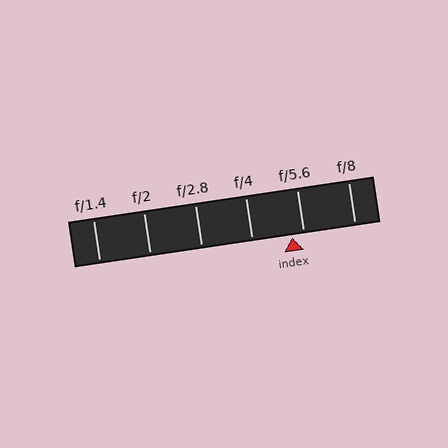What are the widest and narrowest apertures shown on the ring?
The widest aperture shown is f/1.4 and the narrowest is f/8.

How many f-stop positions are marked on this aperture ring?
There are 6 f-stop positions marked.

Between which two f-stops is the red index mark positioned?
The index mark is between f/4 and f/5.6.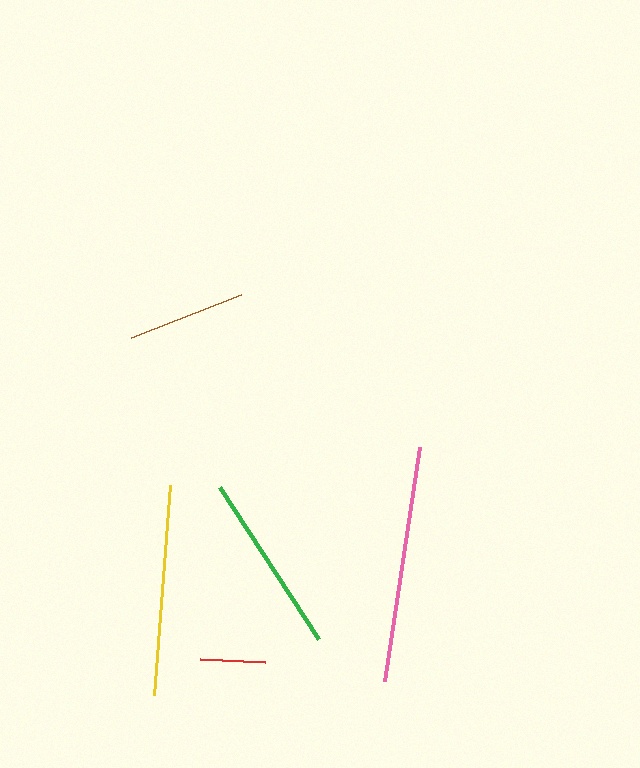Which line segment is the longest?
The pink line is the longest at approximately 237 pixels.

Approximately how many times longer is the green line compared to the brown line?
The green line is approximately 1.5 times the length of the brown line.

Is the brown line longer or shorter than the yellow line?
The yellow line is longer than the brown line.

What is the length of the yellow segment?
The yellow segment is approximately 210 pixels long.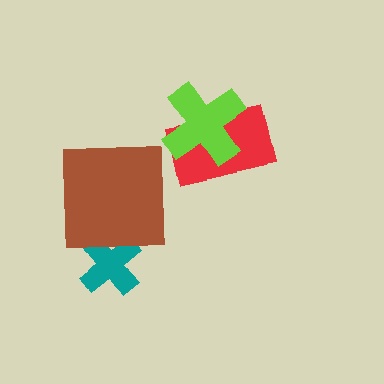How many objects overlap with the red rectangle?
1 object overlaps with the red rectangle.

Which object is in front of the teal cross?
The brown square is in front of the teal cross.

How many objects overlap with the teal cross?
1 object overlaps with the teal cross.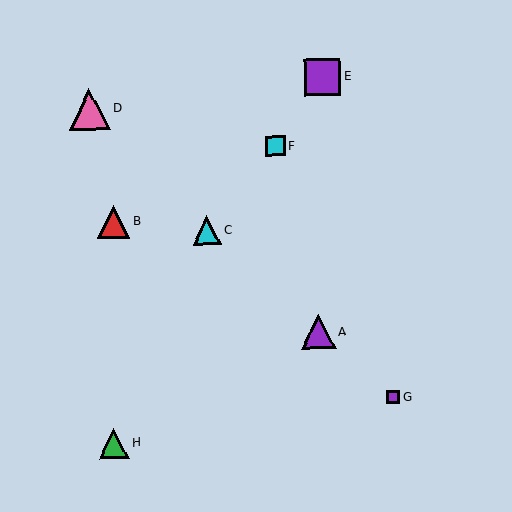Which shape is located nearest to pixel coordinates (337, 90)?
The purple square (labeled E) at (322, 77) is nearest to that location.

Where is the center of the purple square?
The center of the purple square is at (322, 77).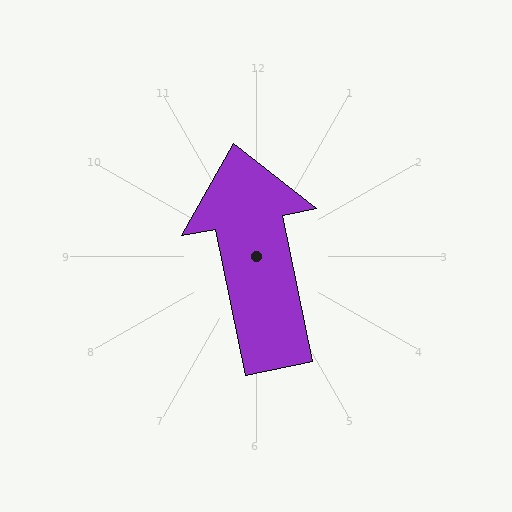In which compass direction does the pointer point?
North.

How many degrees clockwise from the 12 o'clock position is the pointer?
Approximately 348 degrees.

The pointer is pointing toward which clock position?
Roughly 12 o'clock.